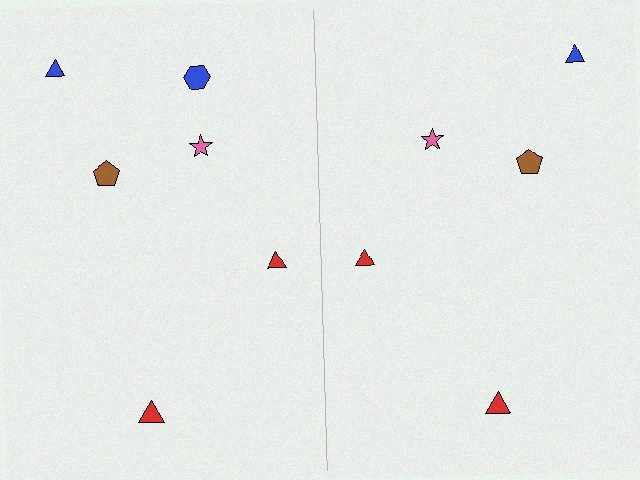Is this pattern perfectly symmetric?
No, the pattern is not perfectly symmetric. A blue hexagon is missing from the right side.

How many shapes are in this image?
There are 11 shapes in this image.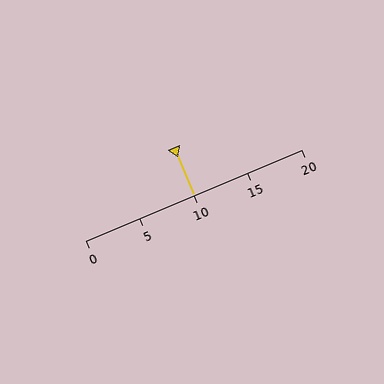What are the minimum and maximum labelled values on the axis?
The axis runs from 0 to 20.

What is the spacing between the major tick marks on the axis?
The major ticks are spaced 5 apart.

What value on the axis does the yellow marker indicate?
The marker indicates approximately 10.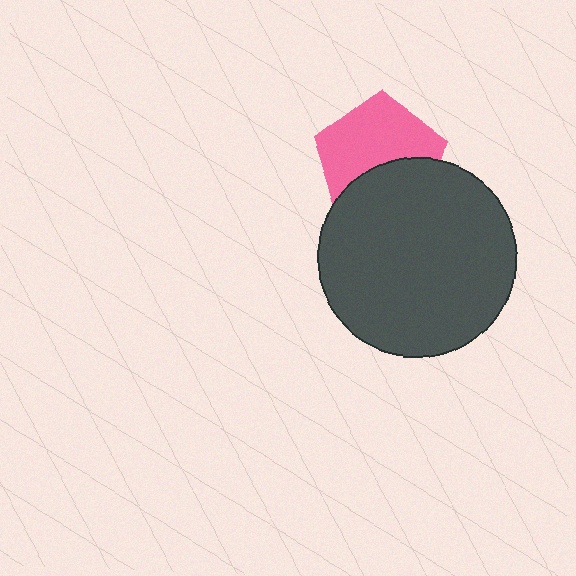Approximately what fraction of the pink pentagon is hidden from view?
Roughly 41% of the pink pentagon is hidden behind the dark gray circle.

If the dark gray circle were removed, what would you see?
You would see the complete pink pentagon.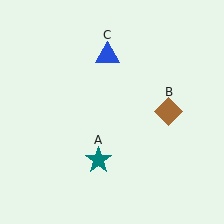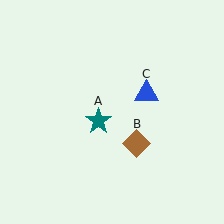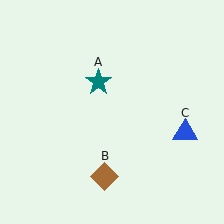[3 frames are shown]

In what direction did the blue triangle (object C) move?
The blue triangle (object C) moved down and to the right.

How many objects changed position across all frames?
3 objects changed position: teal star (object A), brown diamond (object B), blue triangle (object C).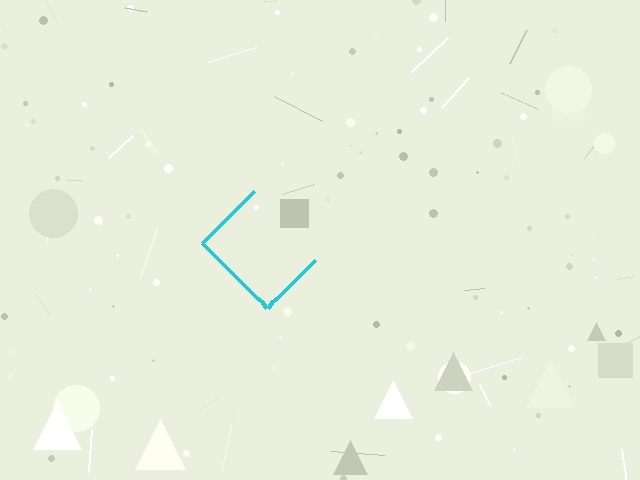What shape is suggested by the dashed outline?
The dashed outline suggests a diamond.